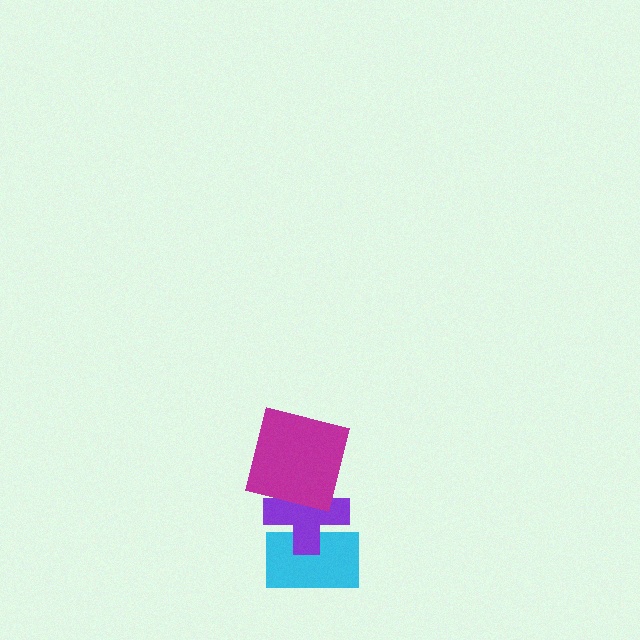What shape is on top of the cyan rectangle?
The purple cross is on top of the cyan rectangle.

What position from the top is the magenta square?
The magenta square is 1st from the top.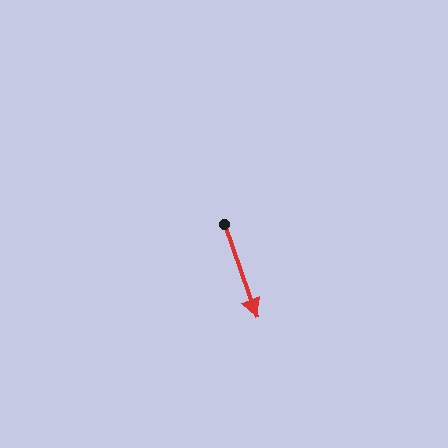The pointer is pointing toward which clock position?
Roughly 5 o'clock.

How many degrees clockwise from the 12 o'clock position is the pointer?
Approximately 161 degrees.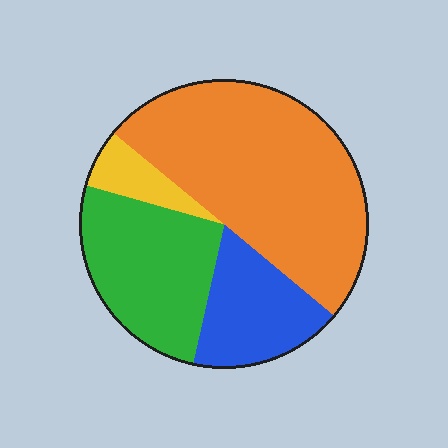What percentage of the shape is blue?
Blue covers roughly 15% of the shape.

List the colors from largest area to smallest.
From largest to smallest: orange, green, blue, yellow.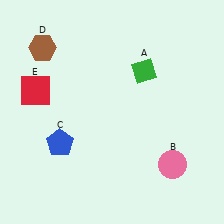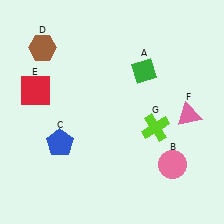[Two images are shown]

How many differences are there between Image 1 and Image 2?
There are 2 differences between the two images.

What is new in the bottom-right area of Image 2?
A pink triangle (F) was added in the bottom-right area of Image 2.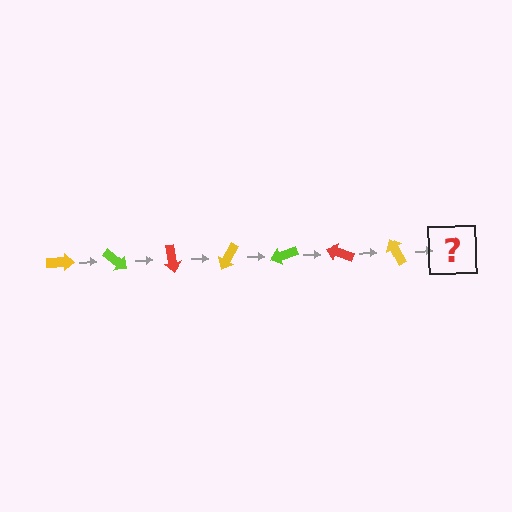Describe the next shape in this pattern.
It should be a lime arrow, rotated 280 degrees from the start.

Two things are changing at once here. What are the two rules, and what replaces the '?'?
The two rules are that it rotates 40 degrees each step and the color cycles through yellow, lime, and red. The '?' should be a lime arrow, rotated 280 degrees from the start.